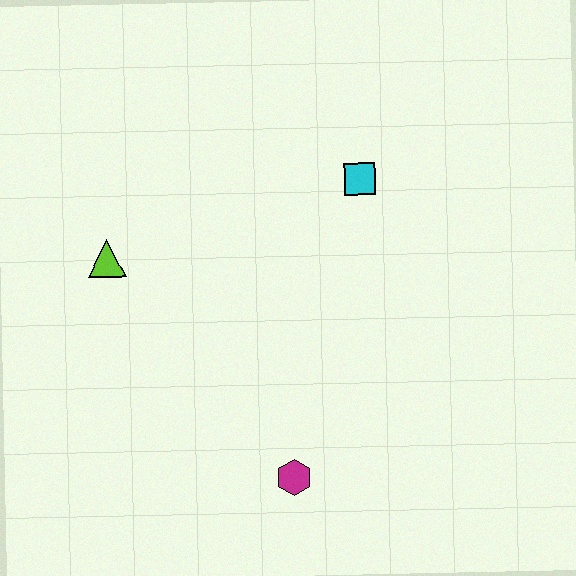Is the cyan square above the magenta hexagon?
Yes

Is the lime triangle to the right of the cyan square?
No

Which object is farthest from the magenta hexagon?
The cyan square is farthest from the magenta hexagon.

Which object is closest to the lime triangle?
The cyan square is closest to the lime triangle.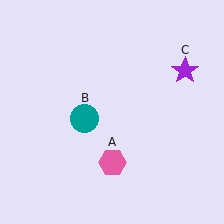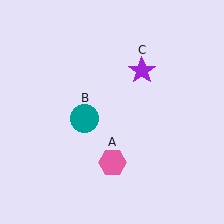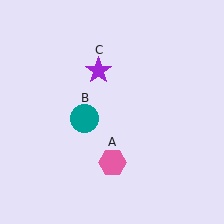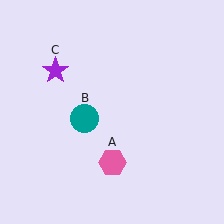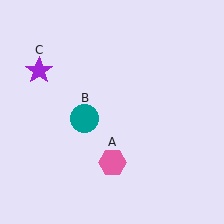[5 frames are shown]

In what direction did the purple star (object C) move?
The purple star (object C) moved left.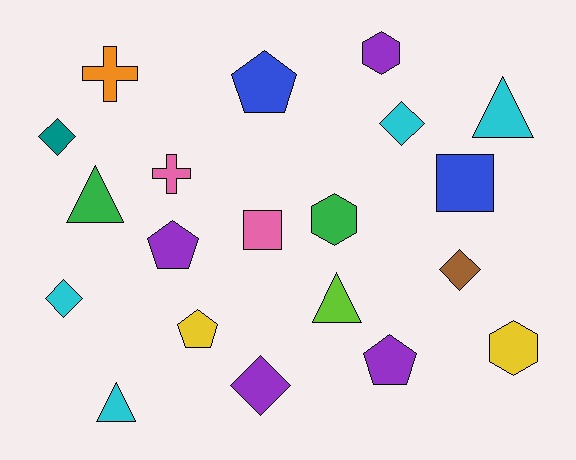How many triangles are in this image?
There are 4 triangles.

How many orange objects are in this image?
There is 1 orange object.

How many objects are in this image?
There are 20 objects.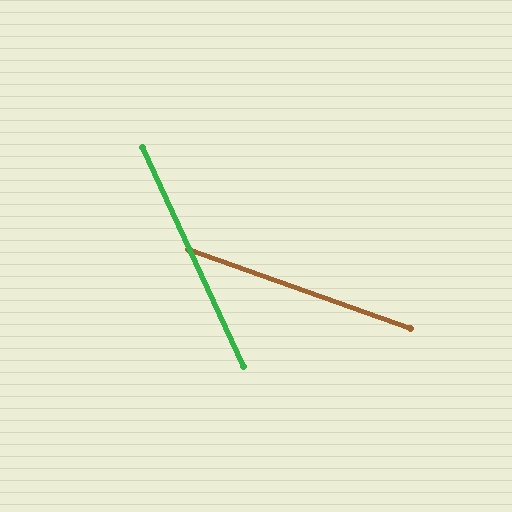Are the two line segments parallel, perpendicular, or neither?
Neither parallel nor perpendicular — they differ by about 45°.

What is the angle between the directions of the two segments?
Approximately 45 degrees.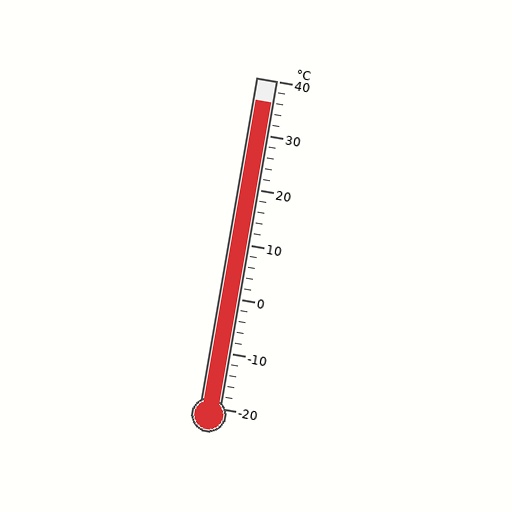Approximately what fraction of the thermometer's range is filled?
The thermometer is filled to approximately 95% of its range.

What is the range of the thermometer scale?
The thermometer scale ranges from -20°C to 40°C.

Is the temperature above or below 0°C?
The temperature is above 0°C.